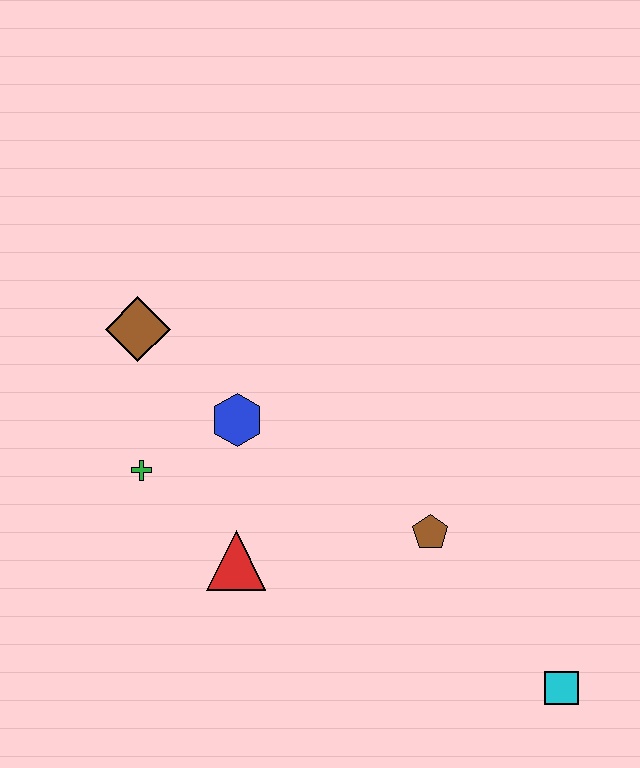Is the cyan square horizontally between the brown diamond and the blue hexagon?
No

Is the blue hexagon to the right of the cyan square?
No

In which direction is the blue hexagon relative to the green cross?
The blue hexagon is to the right of the green cross.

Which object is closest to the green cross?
The blue hexagon is closest to the green cross.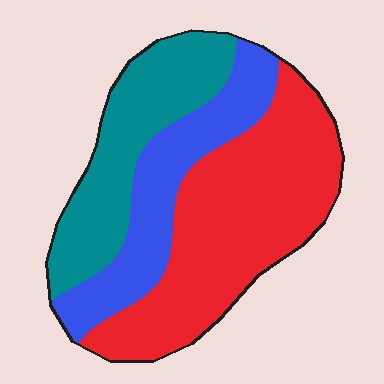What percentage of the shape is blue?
Blue covers about 25% of the shape.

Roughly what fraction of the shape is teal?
Teal covers roughly 30% of the shape.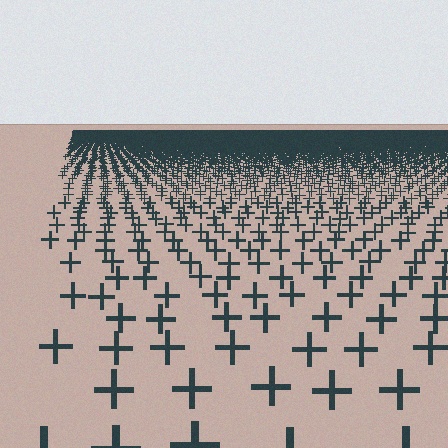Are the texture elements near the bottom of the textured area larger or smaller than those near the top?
Larger. Near the bottom, elements are closer to the viewer and appear at a bigger on-screen size.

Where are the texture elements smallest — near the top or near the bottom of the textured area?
Near the top.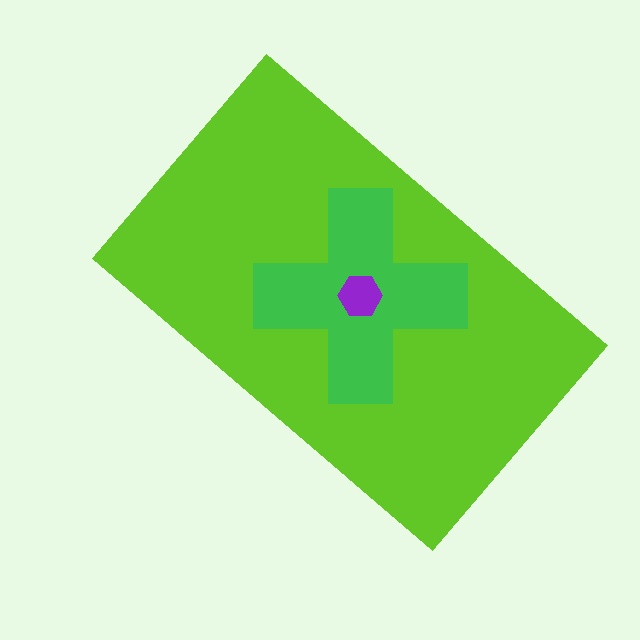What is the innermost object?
The purple hexagon.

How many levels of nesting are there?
3.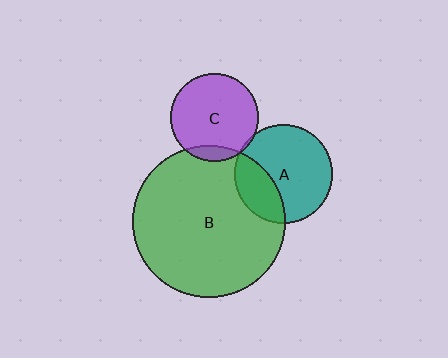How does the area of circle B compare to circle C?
Approximately 3.0 times.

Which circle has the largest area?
Circle B (green).